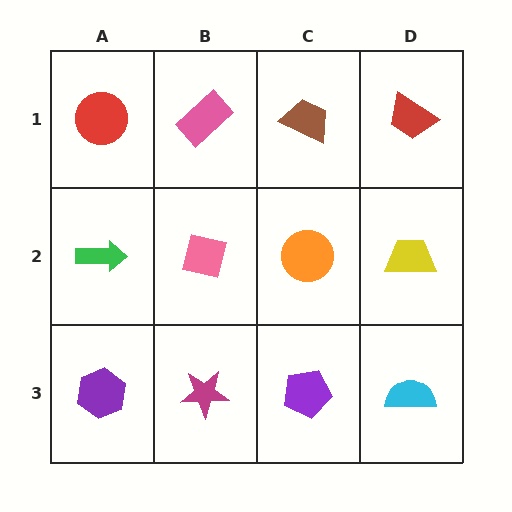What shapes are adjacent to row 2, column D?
A red trapezoid (row 1, column D), a cyan semicircle (row 3, column D), an orange circle (row 2, column C).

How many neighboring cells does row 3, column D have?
2.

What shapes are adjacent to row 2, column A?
A red circle (row 1, column A), a purple hexagon (row 3, column A), a pink square (row 2, column B).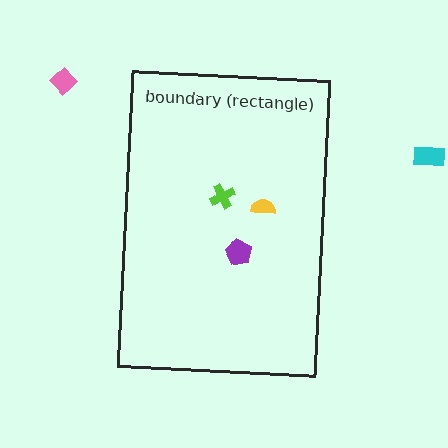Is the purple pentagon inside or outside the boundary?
Inside.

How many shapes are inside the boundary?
3 inside, 2 outside.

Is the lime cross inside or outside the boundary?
Inside.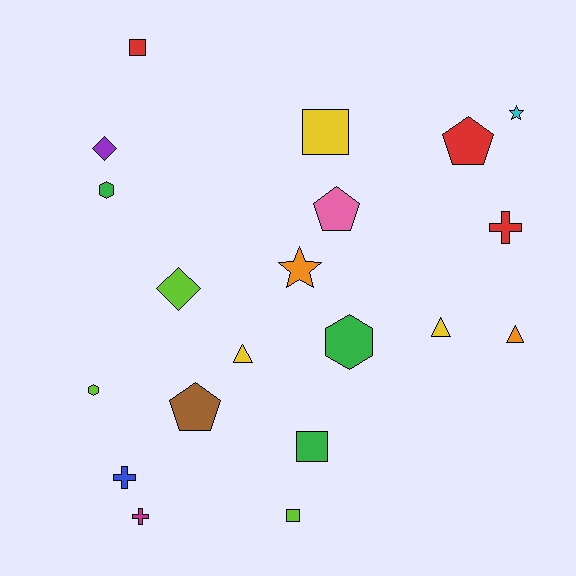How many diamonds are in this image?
There are 2 diamonds.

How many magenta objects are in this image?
There is 1 magenta object.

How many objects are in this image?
There are 20 objects.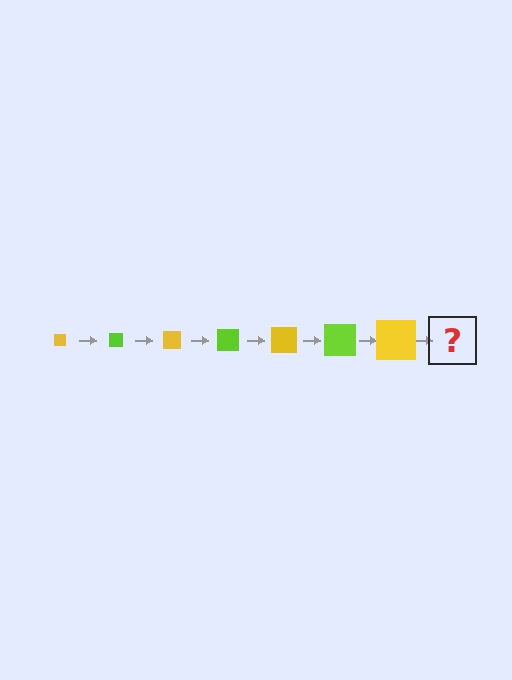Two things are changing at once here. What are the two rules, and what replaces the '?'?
The two rules are that the square grows larger each step and the color cycles through yellow and lime. The '?' should be a lime square, larger than the previous one.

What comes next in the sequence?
The next element should be a lime square, larger than the previous one.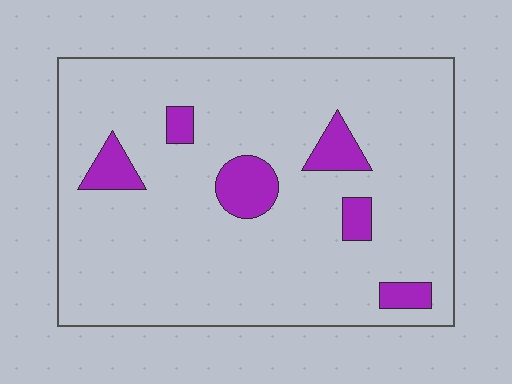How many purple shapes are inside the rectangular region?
6.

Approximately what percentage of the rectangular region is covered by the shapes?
Approximately 10%.